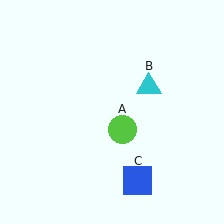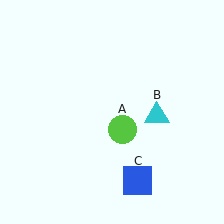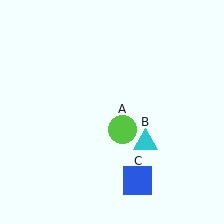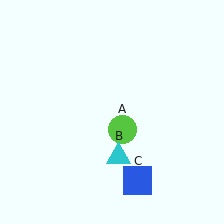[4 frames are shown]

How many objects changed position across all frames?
1 object changed position: cyan triangle (object B).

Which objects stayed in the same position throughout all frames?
Lime circle (object A) and blue square (object C) remained stationary.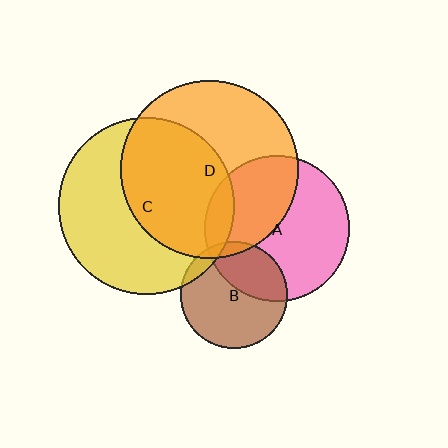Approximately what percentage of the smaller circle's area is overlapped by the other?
Approximately 5%.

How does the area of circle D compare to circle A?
Approximately 1.5 times.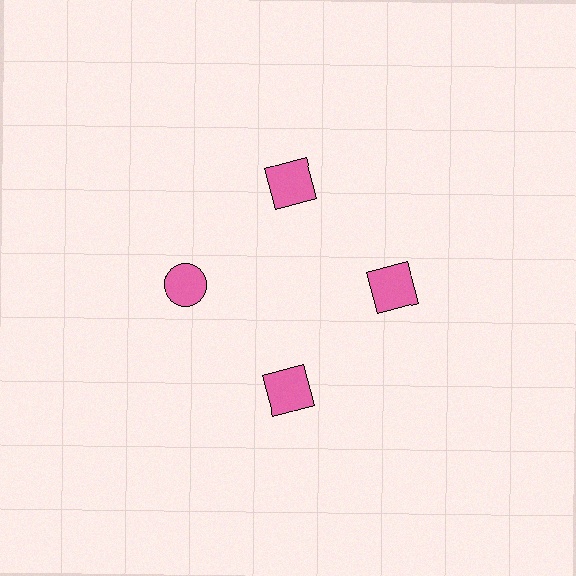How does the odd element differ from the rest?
It has a different shape: circle instead of square.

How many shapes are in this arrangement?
There are 4 shapes arranged in a ring pattern.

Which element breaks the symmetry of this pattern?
The pink circle at roughly the 9 o'clock position breaks the symmetry. All other shapes are pink squares.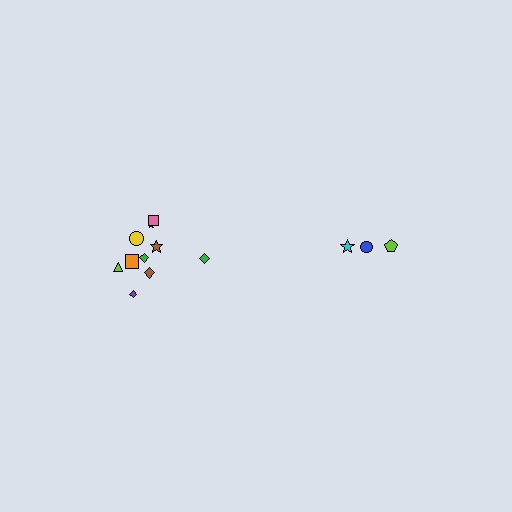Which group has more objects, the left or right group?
The left group.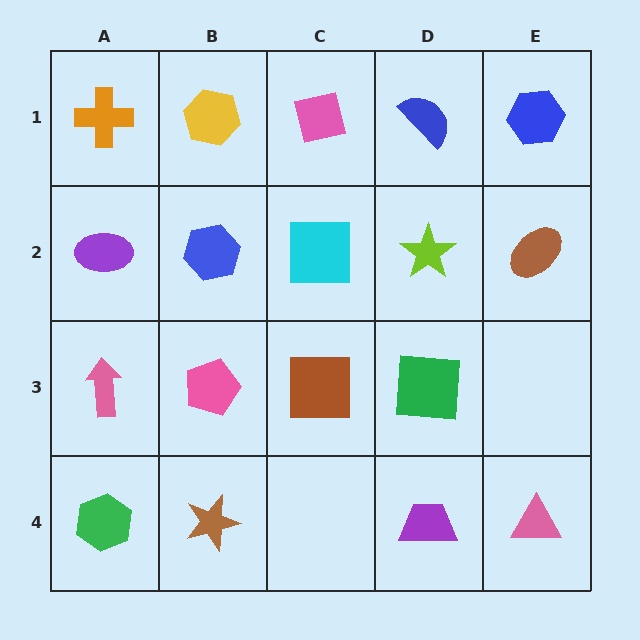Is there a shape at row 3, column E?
No, that cell is empty.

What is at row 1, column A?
An orange cross.